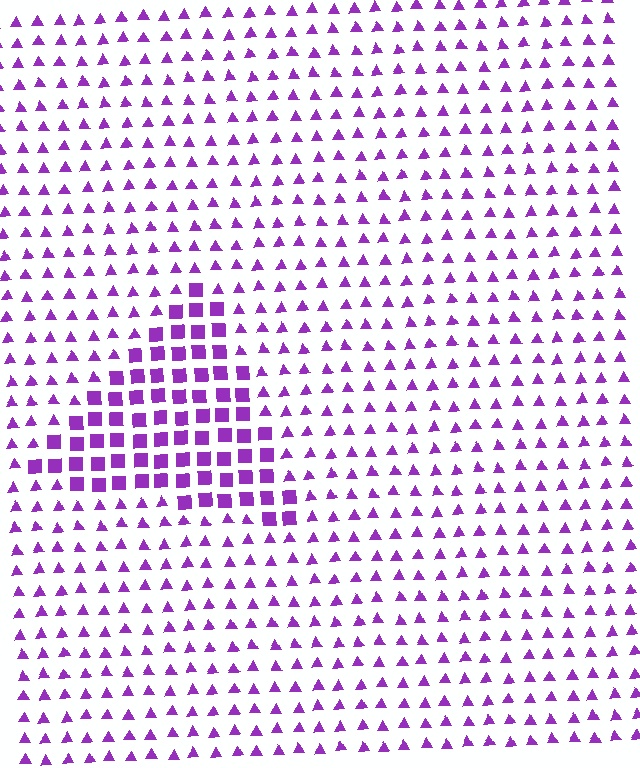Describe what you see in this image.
The image is filled with small purple elements arranged in a uniform grid. A triangle-shaped region contains squares, while the surrounding area contains triangles. The boundary is defined purely by the change in element shape.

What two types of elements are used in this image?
The image uses squares inside the triangle region and triangles outside it.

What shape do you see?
I see a triangle.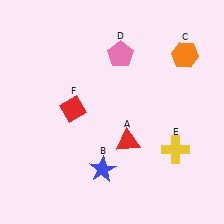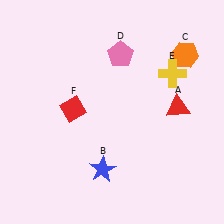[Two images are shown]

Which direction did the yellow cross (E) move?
The yellow cross (E) moved up.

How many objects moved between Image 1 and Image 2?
2 objects moved between the two images.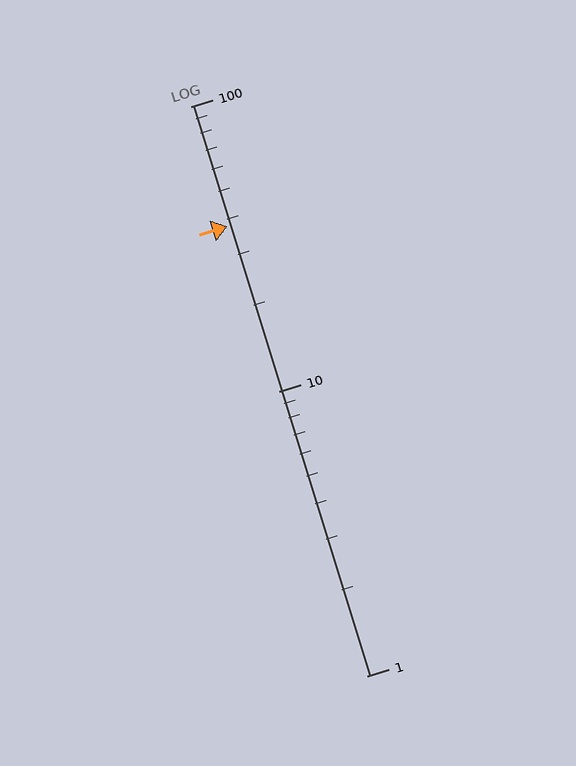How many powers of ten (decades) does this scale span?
The scale spans 2 decades, from 1 to 100.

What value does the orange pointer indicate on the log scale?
The pointer indicates approximately 38.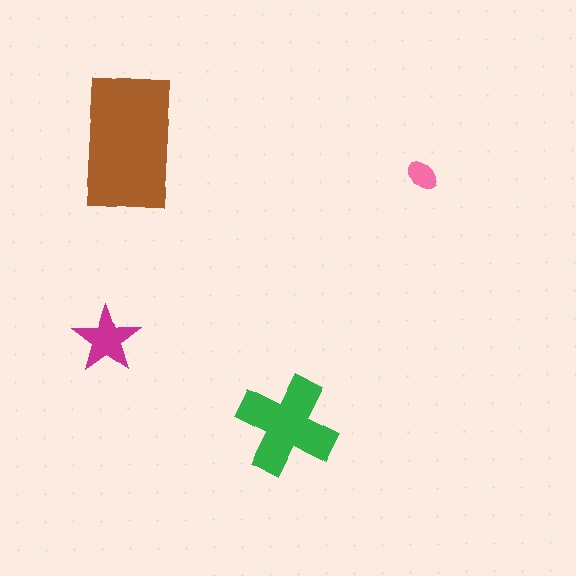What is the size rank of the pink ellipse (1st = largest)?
4th.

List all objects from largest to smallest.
The brown rectangle, the green cross, the magenta star, the pink ellipse.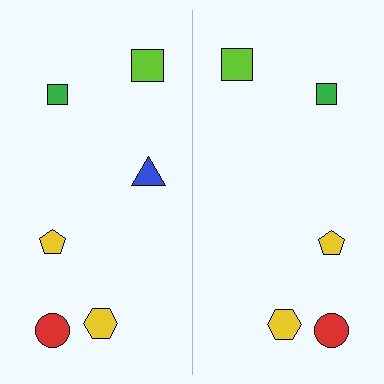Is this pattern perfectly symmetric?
No, the pattern is not perfectly symmetric. A blue triangle is missing from the right side.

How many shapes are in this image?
There are 11 shapes in this image.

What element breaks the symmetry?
A blue triangle is missing from the right side.